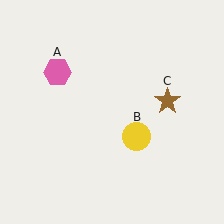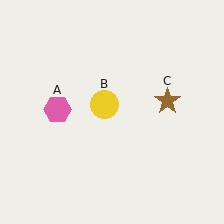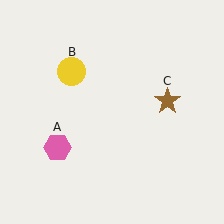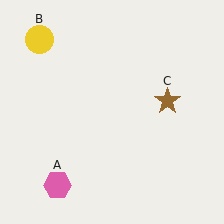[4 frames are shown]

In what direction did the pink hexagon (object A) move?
The pink hexagon (object A) moved down.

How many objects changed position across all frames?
2 objects changed position: pink hexagon (object A), yellow circle (object B).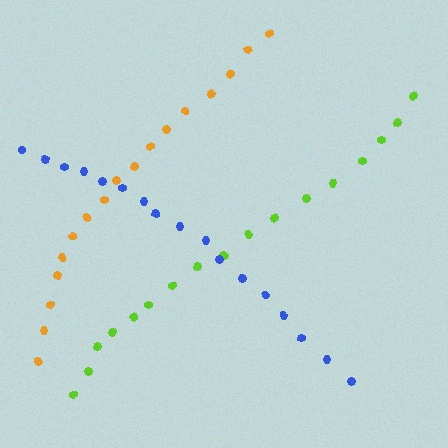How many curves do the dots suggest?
There are 3 distinct paths.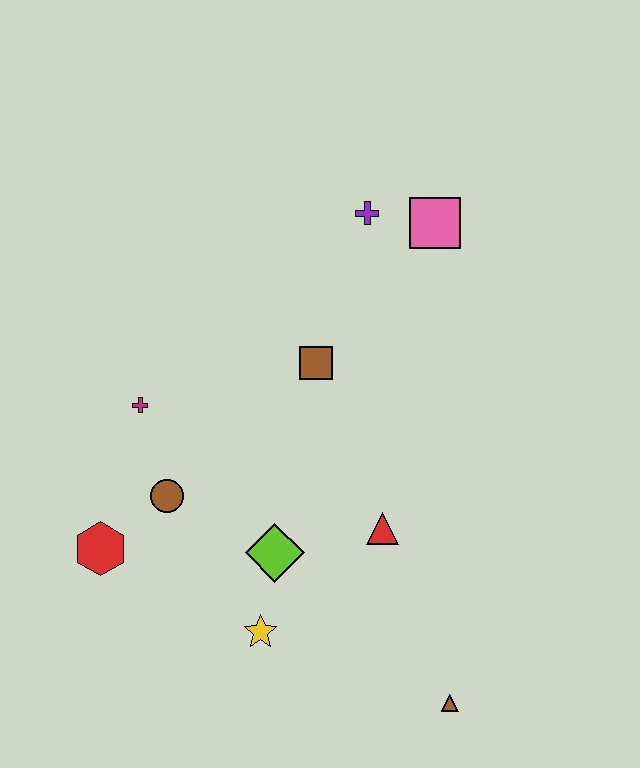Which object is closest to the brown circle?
The red hexagon is closest to the brown circle.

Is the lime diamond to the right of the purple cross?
No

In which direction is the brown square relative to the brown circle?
The brown square is to the right of the brown circle.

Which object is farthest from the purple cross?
The brown triangle is farthest from the purple cross.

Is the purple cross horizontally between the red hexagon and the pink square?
Yes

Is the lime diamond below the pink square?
Yes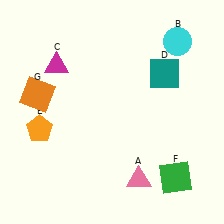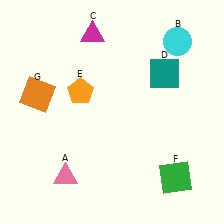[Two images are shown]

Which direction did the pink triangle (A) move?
The pink triangle (A) moved left.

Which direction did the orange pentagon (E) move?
The orange pentagon (E) moved right.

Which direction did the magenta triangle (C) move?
The magenta triangle (C) moved right.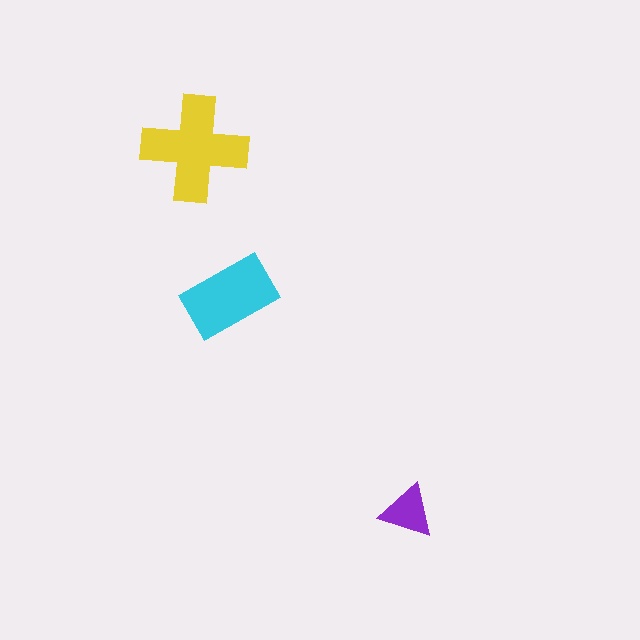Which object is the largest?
The yellow cross.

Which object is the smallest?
The purple triangle.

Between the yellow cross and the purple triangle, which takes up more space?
The yellow cross.